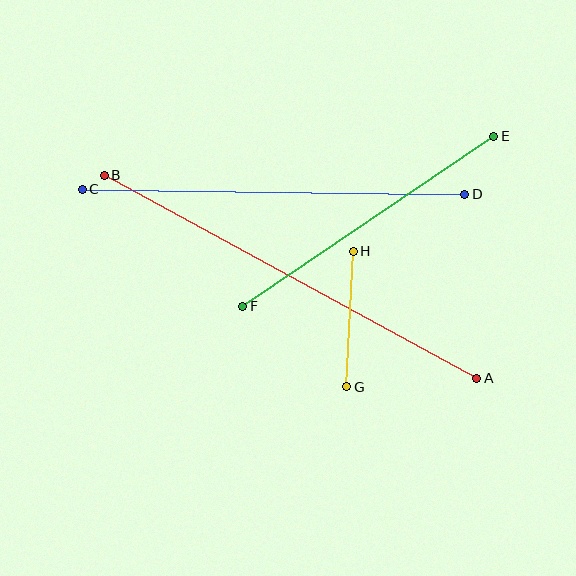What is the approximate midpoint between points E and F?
The midpoint is at approximately (368, 221) pixels.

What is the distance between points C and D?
The distance is approximately 382 pixels.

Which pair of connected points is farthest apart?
Points A and B are farthest apart.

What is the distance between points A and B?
The distance is approximately 424 pixels.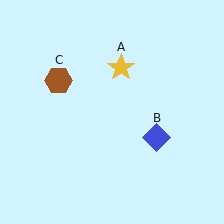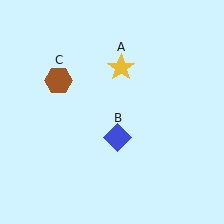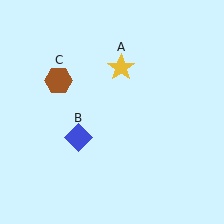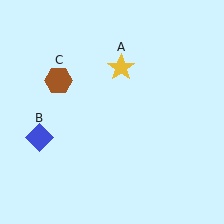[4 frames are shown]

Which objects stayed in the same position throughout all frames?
Yellow star (object A) and brown hexagon (object C) remained stationary.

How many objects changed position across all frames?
1 object changed position: blue diamond (object B).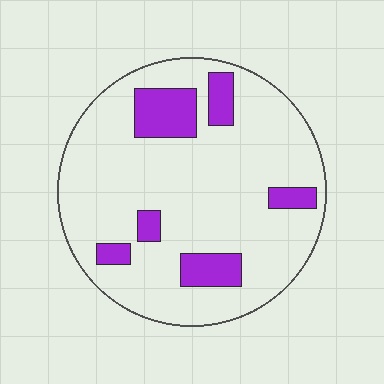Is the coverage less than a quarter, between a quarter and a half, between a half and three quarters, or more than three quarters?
Less than a quarter.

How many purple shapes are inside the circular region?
6.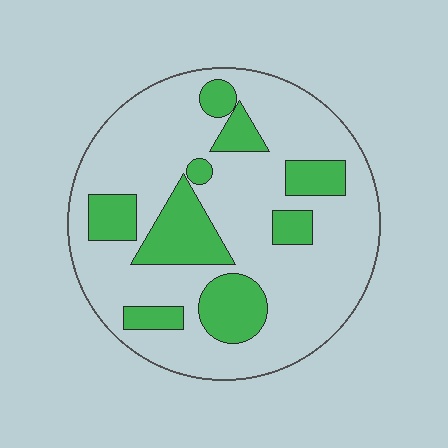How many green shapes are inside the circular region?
9.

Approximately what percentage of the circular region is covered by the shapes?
Approximately 25%.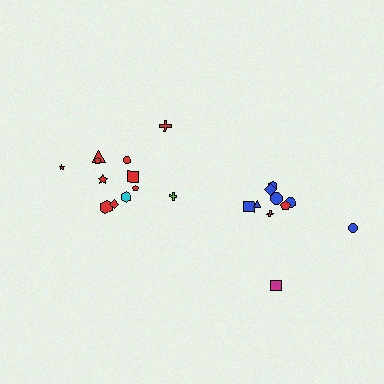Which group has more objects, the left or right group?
The left group.